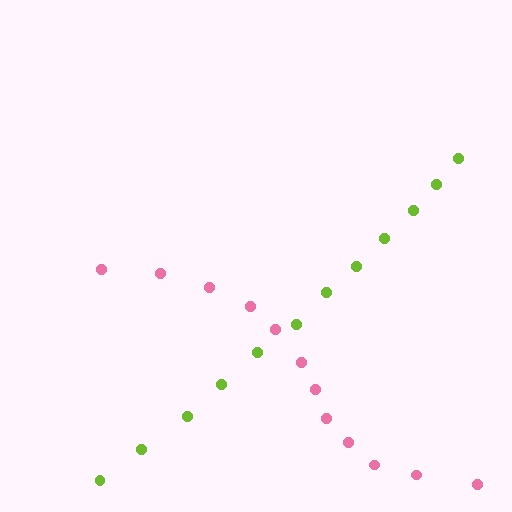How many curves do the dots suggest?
There are 2 distinct paths.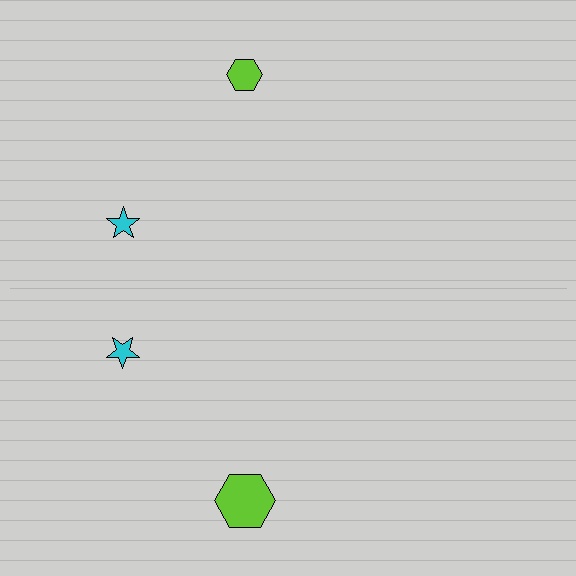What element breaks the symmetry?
The lime hexagon on the bottom side has a different size than its mirror counterpart.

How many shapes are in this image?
There are 4 shapes in this image.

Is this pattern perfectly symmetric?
No, the pattern is not perfectly symmetric. The lime hexagon on the bottom side has a different size than its mirror counterpart.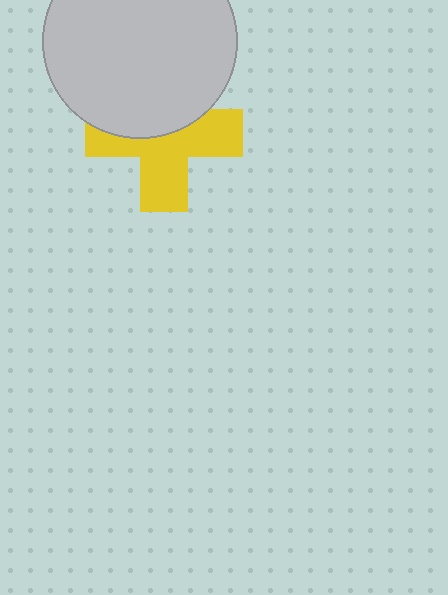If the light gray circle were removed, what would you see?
You would see the complete yellow cross.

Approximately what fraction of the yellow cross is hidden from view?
Roughly 42% of the yellow cross is hidden behind the light gray circle.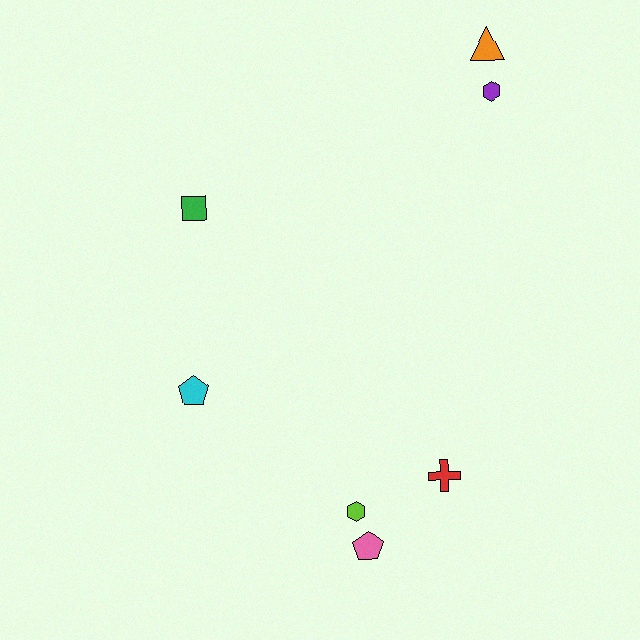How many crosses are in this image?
There is 1 cross.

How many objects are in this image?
There are 7 objects.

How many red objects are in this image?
There is 1 red object.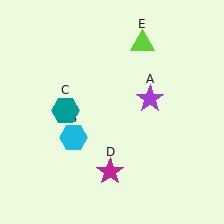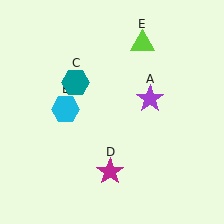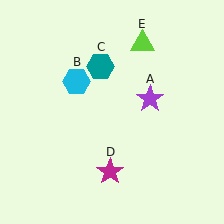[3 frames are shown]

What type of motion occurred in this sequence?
The cyan hexagon (object B), teal hexagon (object C) rotated clockwise around the center of the scene.